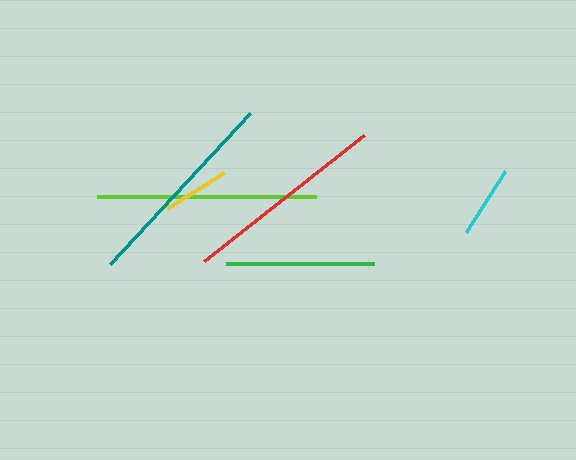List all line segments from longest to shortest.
From longest to shortest: lime, teal, red, green, cyan, yellow.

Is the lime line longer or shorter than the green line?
The lime line is longer than the green line.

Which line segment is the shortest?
The yellow line is the shortest at approximately 68 pixels.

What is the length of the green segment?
The green segment is approximately 148 pixels long.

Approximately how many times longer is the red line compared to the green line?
The red line is approximately 1.4 times the length of the green line.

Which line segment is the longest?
The lime line is the longest at approximately 218 pixels.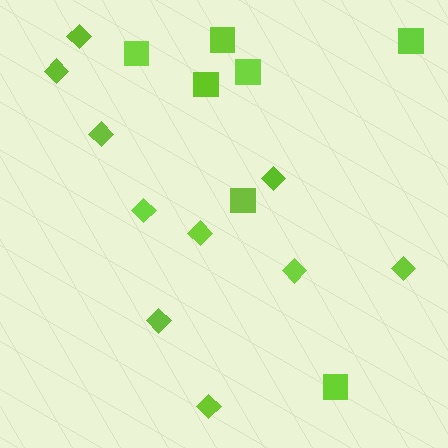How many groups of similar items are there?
There are 2 groups: one group of diamonds (10) and one group of squares (7).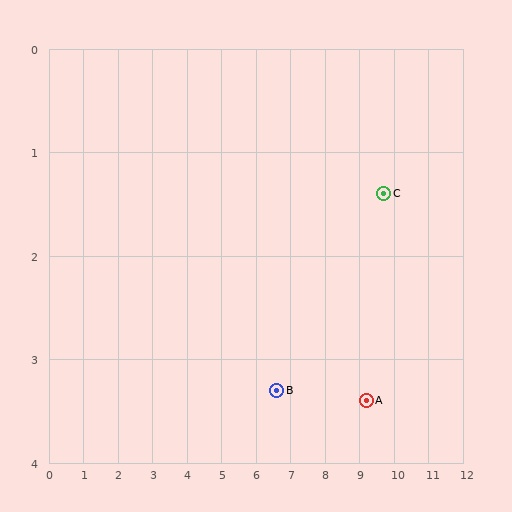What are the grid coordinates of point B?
Point B is at approximately (6.6, 3.3).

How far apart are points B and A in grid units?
Points B and A are about 2.6 grid units apart.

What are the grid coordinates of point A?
Point A is at approximately (9.2, 3.4).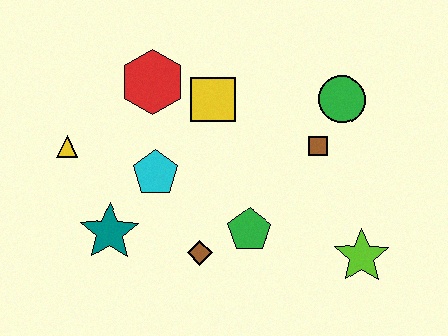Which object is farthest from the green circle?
The yellow triangle is farthest from the green circle.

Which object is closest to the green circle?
The brown square is closest to the green circle.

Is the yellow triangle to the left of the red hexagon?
Yes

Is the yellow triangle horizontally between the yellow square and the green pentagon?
No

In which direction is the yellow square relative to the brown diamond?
The yellow square is above the brown diamond.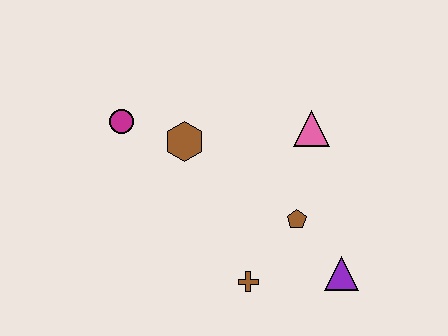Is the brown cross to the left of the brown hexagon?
No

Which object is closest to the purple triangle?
The brown pentagon is closest to the purple triangle.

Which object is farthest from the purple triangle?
The magenta circle is farthest from the purple triangle.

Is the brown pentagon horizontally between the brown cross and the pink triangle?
Yes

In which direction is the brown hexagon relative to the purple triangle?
The brown hexagon is to the left of the purple triangle.